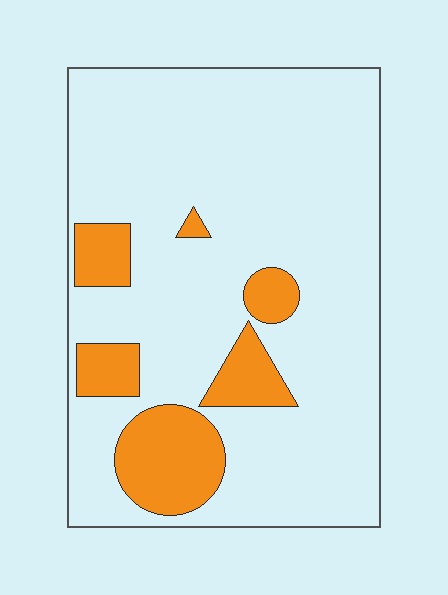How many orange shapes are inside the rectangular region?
6.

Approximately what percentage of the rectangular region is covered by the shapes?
Approximately 15%.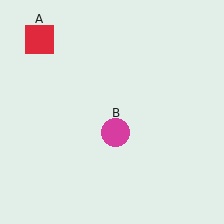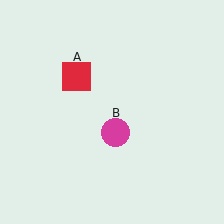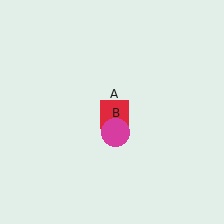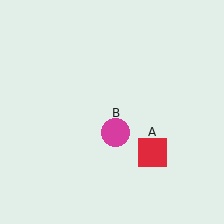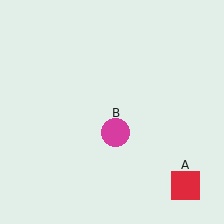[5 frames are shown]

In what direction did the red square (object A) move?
The red square (object A) moved down and to the right.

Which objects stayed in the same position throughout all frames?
Magenta circle (object B) remained stationary.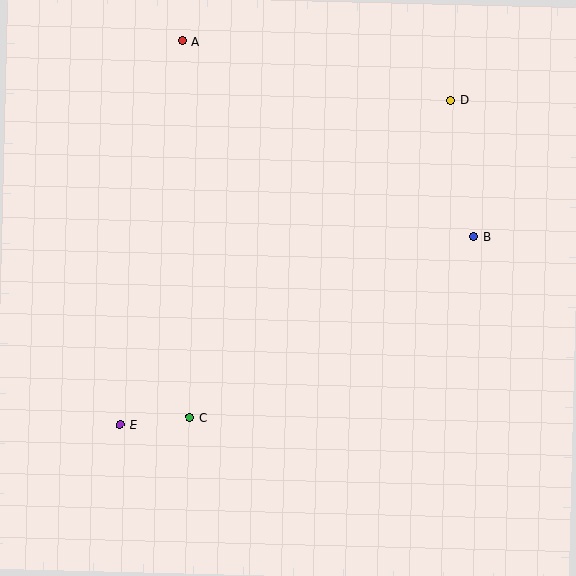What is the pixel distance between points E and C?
The distance between E and C is 69 pixels.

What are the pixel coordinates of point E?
Point E is at (121, 424).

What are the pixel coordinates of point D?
Point D is at (451, 100).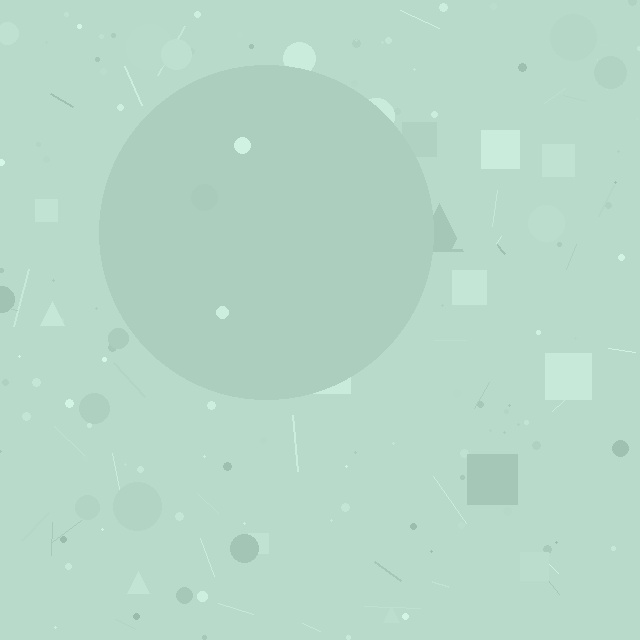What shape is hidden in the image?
A circle is hidden in the image.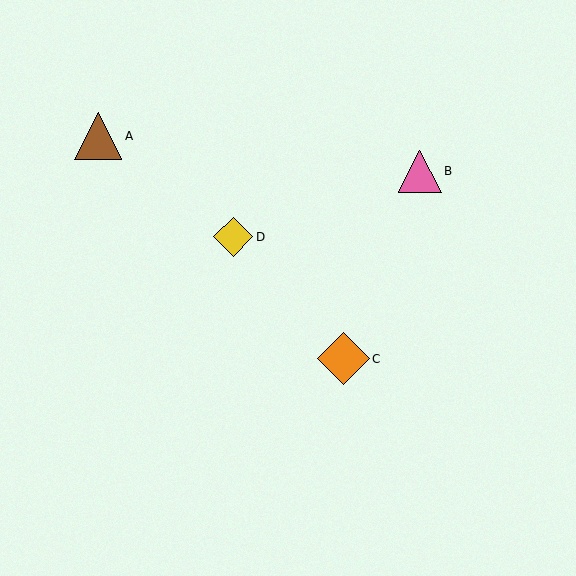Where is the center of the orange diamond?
The center of the orange diamond is at (343, 359).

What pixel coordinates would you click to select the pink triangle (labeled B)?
Click at (420, 171) to select the pink triangle B.